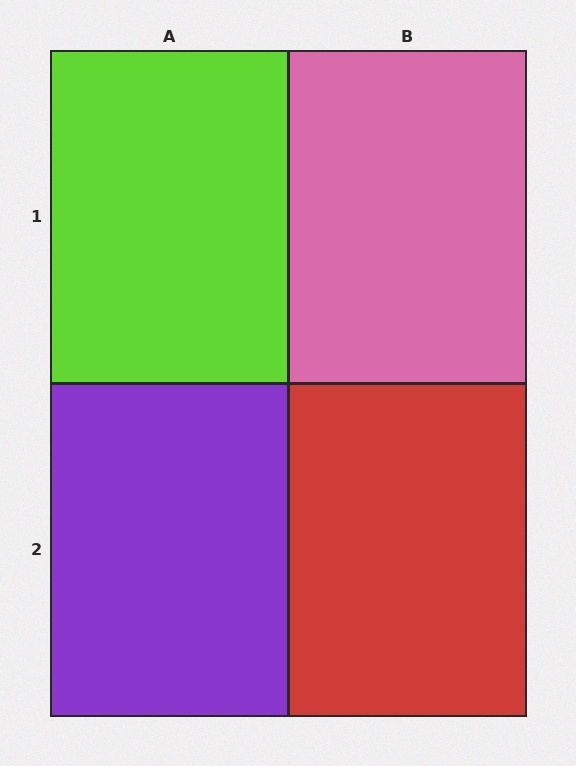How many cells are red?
1 cell is red.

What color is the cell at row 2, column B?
Red.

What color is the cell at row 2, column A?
Purple.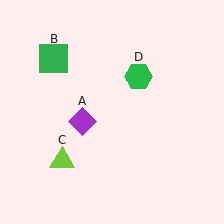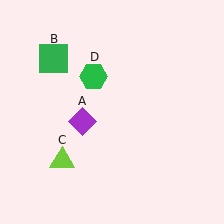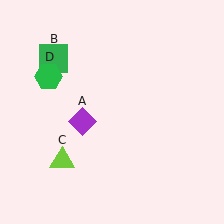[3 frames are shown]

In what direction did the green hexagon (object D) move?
The green hexagon (object D) moved left.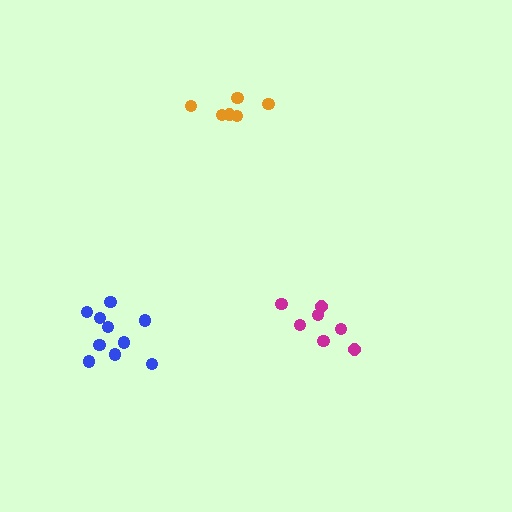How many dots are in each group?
Group 1: 10 dots, Group 2: 6 dots, Group 3: 7 dots (23 total).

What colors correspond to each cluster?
The clusters are colored: blue, orange, magenta.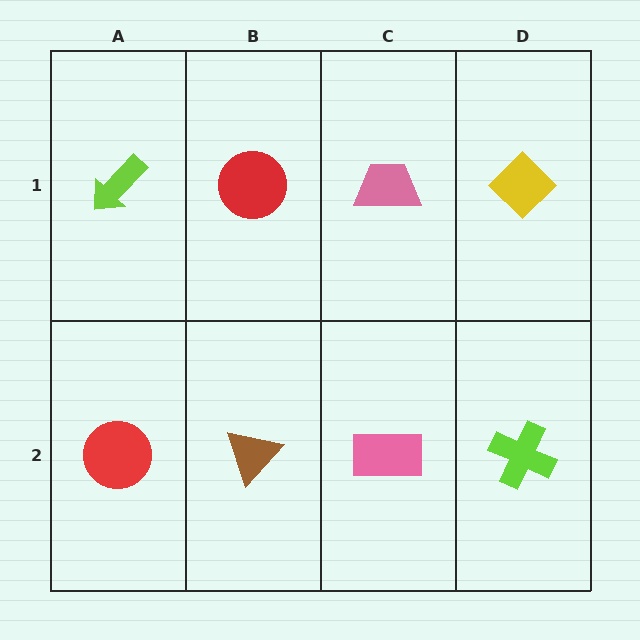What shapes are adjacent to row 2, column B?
A red circle (row 1, column B), a red circle (row 2, column A), a pink rectangle (row 2, column C).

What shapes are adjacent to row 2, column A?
A lime arrow (row 1, column A), a brown triangle (row 2, column B).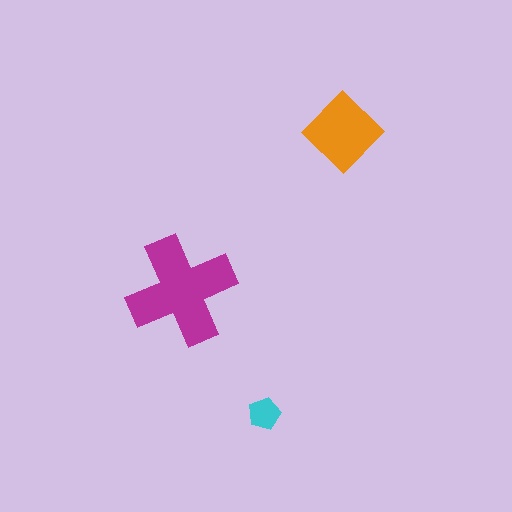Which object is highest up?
The orange diamond is topmost.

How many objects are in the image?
There are 3 objects in the image.